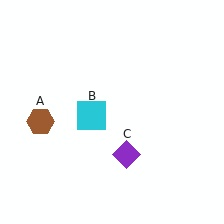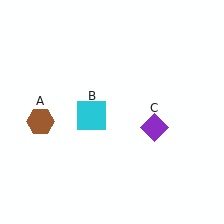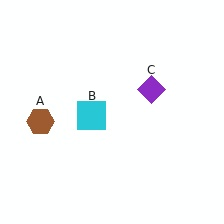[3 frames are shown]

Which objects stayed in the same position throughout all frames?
Brown hexagon (object A) and cyan square (object B) remained stationary.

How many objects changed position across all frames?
1 object changed position: purple diamond (object C).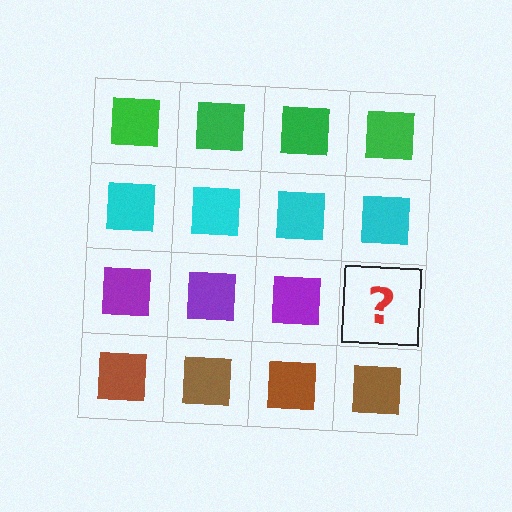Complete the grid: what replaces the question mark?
The question mark should be replaced with a purple square.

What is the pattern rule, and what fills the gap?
The rule is that each row has a consistent color. The gap should be filled with a purple square.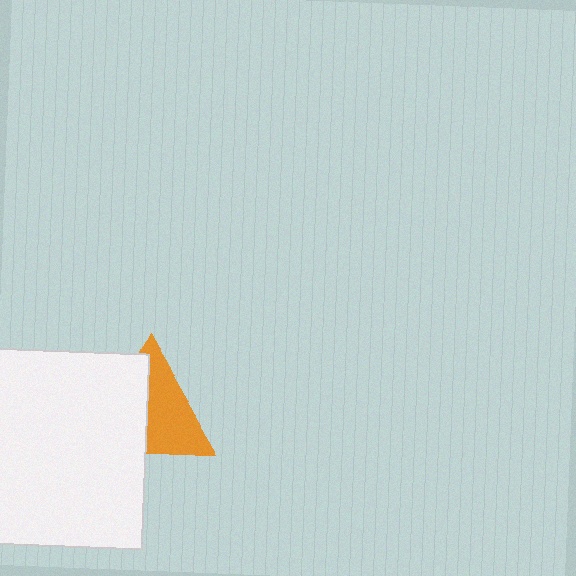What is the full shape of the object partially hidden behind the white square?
The partially hidden object is an orange triangle.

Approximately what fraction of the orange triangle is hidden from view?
Roughly 48% of the orange triangle is hidden behind the white square.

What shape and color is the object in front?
The object in front is a white square.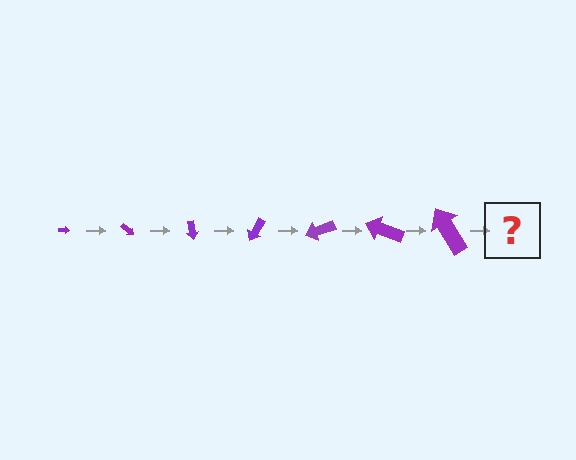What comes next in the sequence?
The next element should be an arrow, larger than the previous one and rotated 280 degrees from the start.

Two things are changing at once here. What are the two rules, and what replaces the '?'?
The two rules are that the arrow grows larger each step and it rotates 40 degrees each step. The '?' should be an arrow, larger than the previous one and rotated 280 degrees from the start.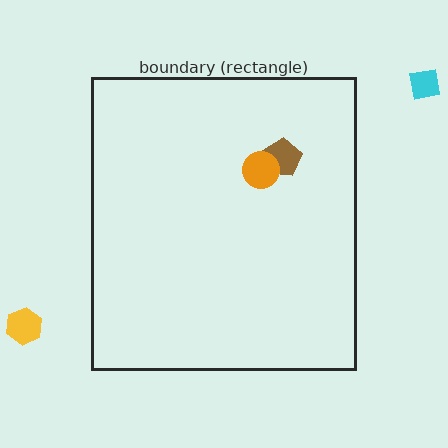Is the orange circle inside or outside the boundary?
Inside.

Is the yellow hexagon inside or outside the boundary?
Outside.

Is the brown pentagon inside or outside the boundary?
Inside.